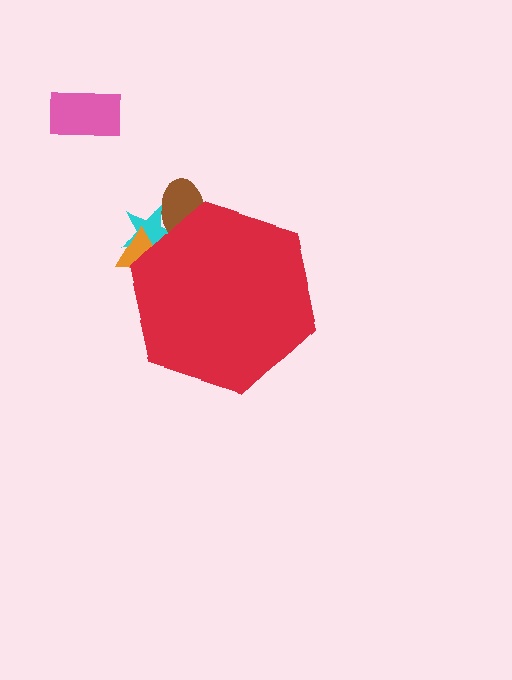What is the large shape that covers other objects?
A red hexagon.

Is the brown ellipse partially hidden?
Yes, the brown ellipse is partially hidden behind the red hexagon.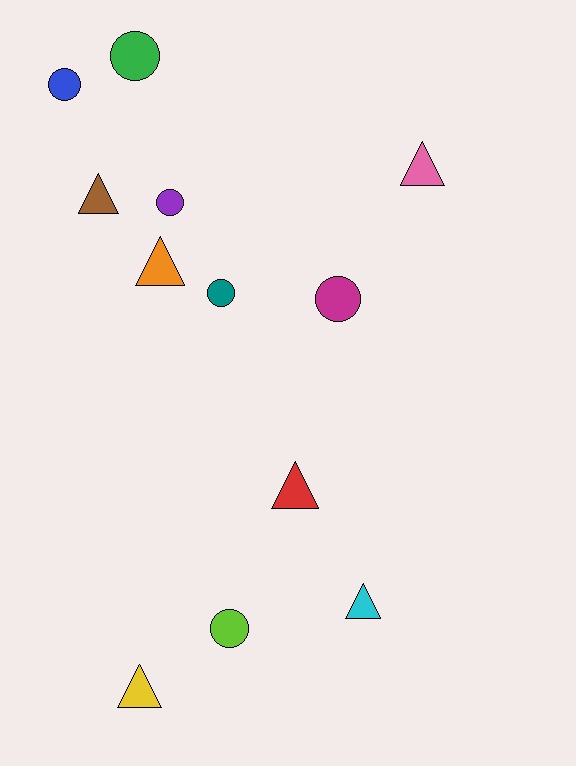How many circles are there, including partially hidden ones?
There are 6 circles.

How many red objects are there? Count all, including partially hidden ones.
There is 1 red object.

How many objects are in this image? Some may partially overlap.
There are 12 objects.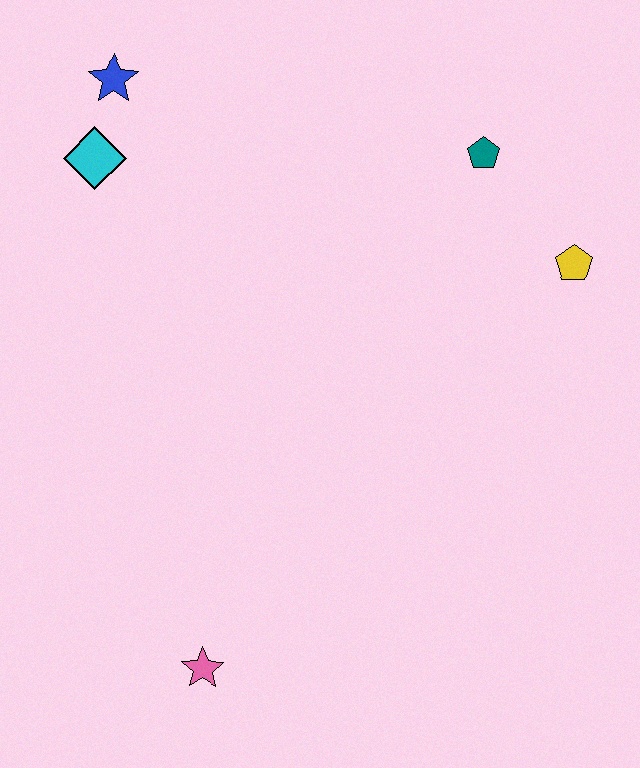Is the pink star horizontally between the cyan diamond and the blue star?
No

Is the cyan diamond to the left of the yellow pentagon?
Yes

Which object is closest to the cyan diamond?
The blue star is closest to the cyan diamond.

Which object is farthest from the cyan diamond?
The pink star is farthest from the cyan diamond.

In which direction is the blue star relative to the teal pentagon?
The blue star is to the left of the teal pentagon.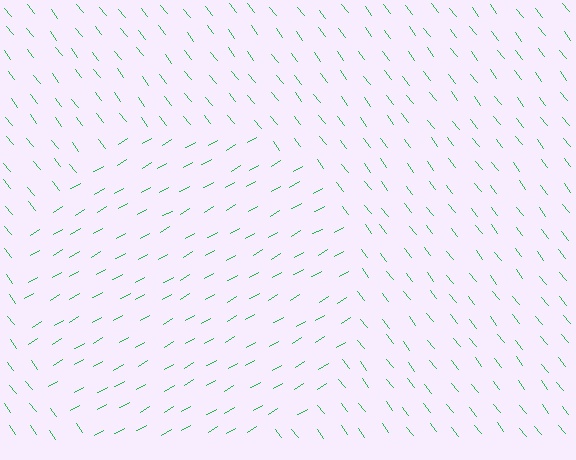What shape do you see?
I see a circle.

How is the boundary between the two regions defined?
The boundary is defined purely by a change in line orientation (approximately 82 degrees difference). All lines are the same color and thickness.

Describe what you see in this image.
The image is filled with small green line segments. A circle region in the image has lines oriented differently from the surrounding lines, creating a visible texture boundary.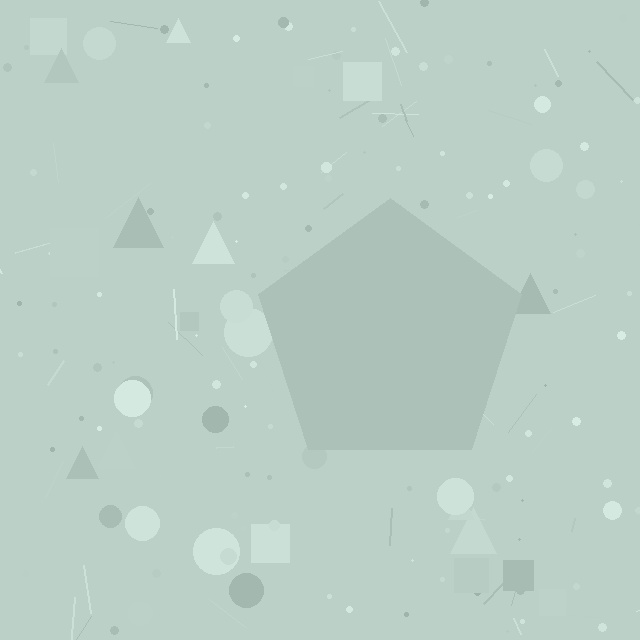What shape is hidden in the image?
A pentagon is hidden in the image.